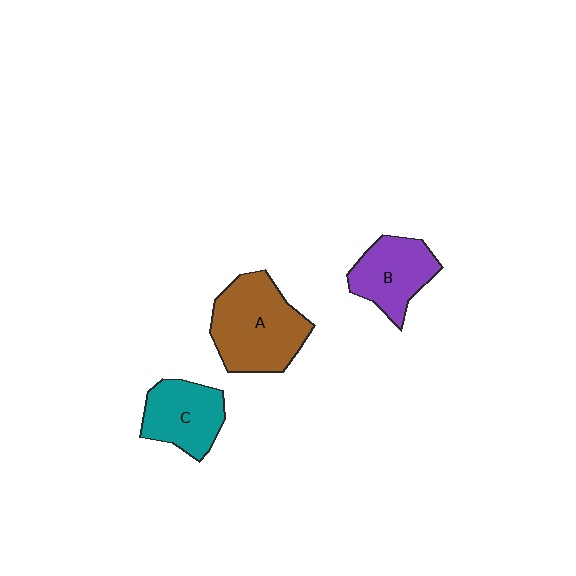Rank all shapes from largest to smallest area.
From largest to smallest: A (brown), B (purple), C (teal).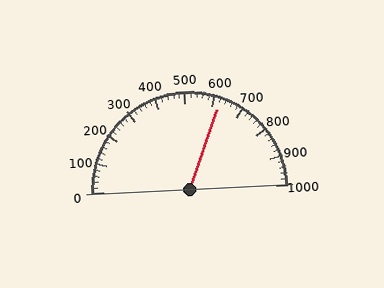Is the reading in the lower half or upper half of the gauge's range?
The reading is in the upper half of the range (0 to 1000).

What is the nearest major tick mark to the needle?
The nearest major tick mark is 600.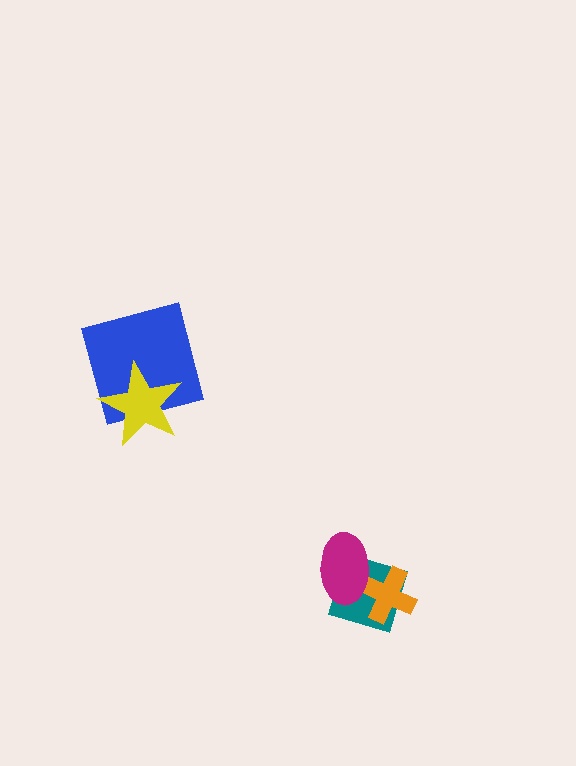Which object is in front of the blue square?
The yellow star is in front of the blue square.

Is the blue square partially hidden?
Yes, it is partially covered by another shape.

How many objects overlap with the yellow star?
1 object overlaps with the yellow star.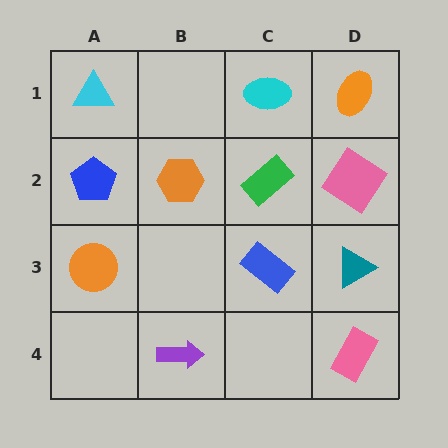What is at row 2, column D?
A pink diamond.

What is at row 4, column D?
A pink rectangle.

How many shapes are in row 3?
3 shapes.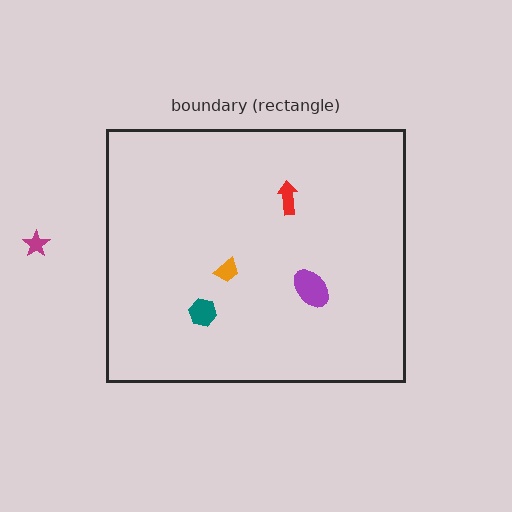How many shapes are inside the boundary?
4 inside, 1 outside.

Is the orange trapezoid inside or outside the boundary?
Inside.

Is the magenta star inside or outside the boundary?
Outside.